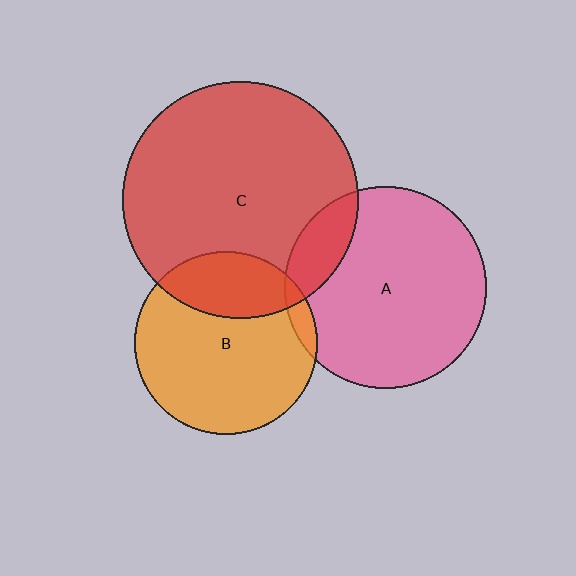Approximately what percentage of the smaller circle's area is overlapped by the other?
Approximately 25%.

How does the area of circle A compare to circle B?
Approximately 1.2 times.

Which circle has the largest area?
Circle C (red).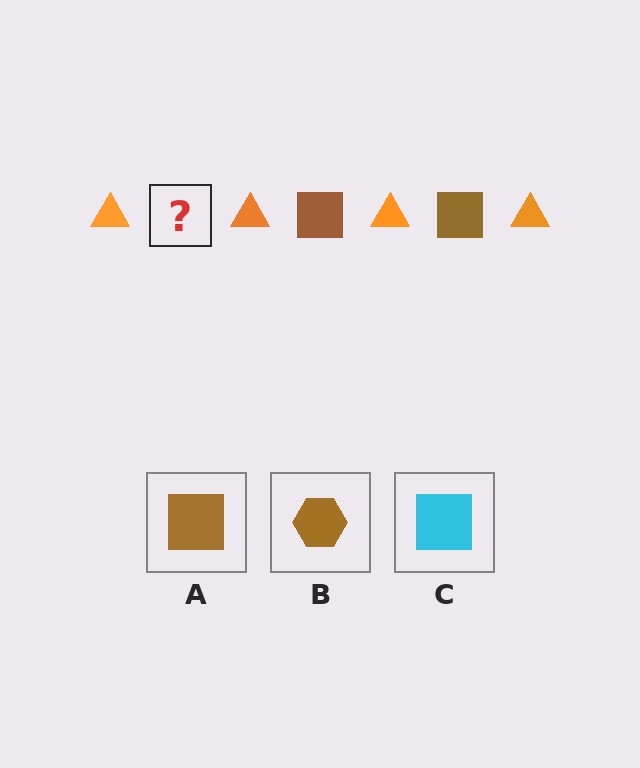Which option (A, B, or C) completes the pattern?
A.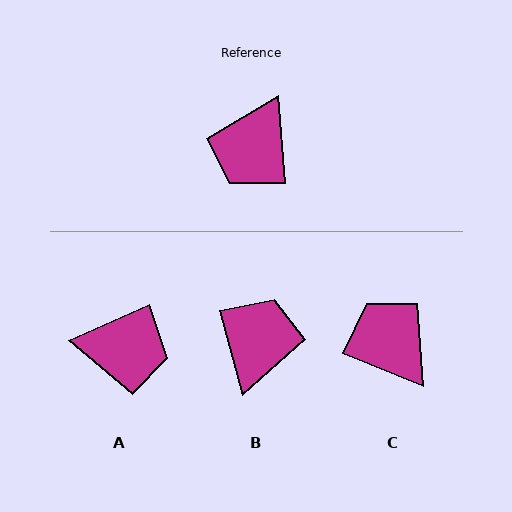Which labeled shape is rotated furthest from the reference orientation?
B, about 169 degrees away.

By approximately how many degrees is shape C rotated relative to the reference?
Approximately 117 degrees clockwise.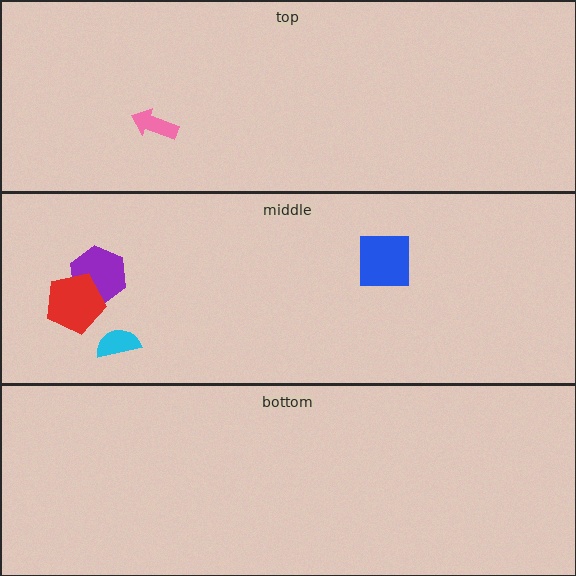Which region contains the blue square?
The middle region.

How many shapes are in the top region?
1.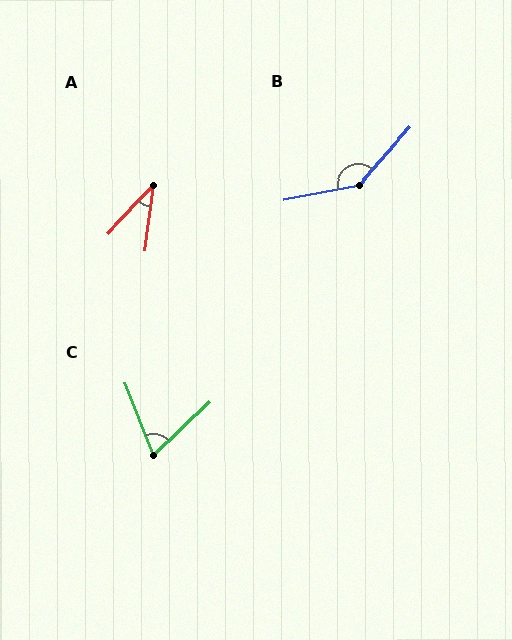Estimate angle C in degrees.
Approximately 68 degrees.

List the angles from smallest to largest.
A (36°), C (68°), B (143°).